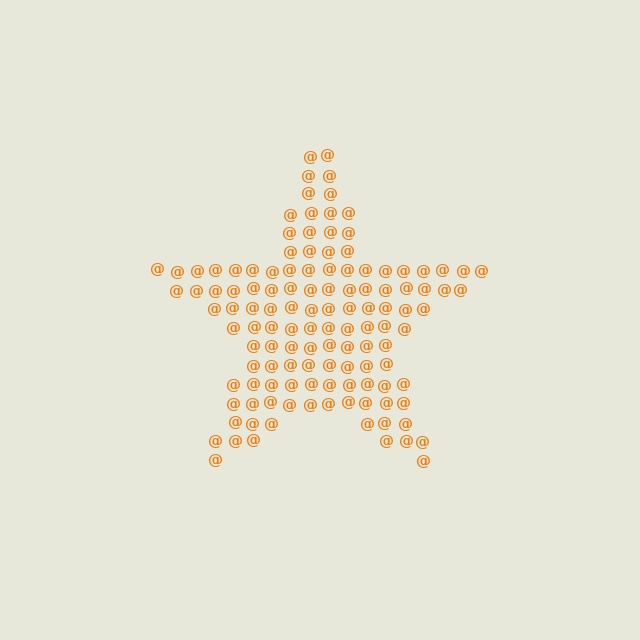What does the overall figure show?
The overall figure shows a star.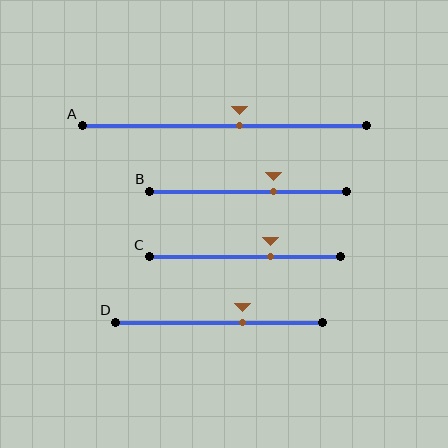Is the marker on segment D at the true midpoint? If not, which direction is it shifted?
No, the marker on segment D is shifted to the right by about 11% of the segment length.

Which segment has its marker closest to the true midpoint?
Segment A has its marker closest to the true midpoint.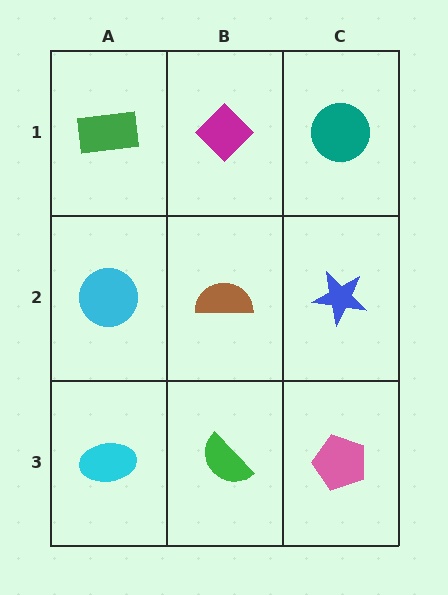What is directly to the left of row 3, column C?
A green semicircle.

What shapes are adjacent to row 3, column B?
A brown semicircle (row 2, column B), a cyan ellipse (row 3, column A), a pink pentagon (row 3, column C).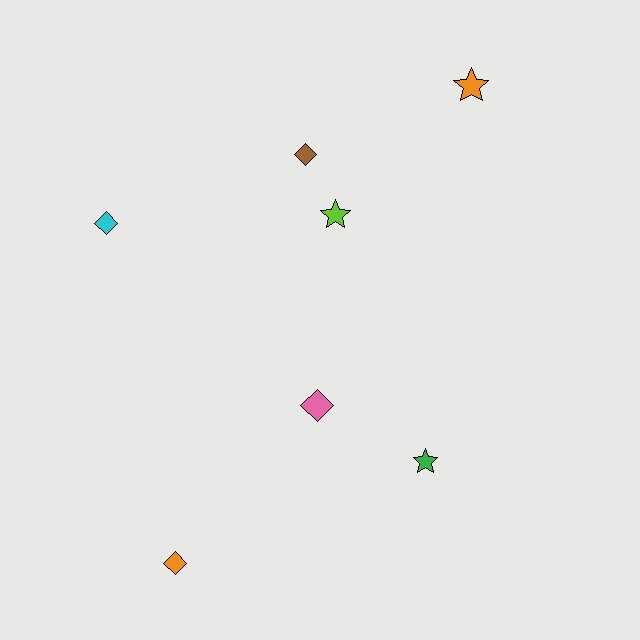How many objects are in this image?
There are 7 objects.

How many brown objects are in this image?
There is 1 brown object.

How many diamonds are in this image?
There are 4 diamonds.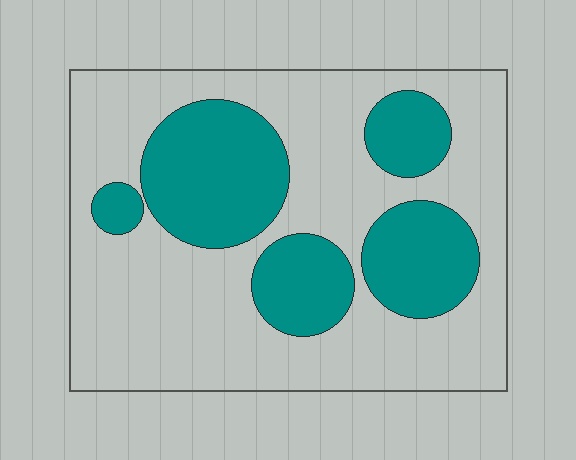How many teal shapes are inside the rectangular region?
5.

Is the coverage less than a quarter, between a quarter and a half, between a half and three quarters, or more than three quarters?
Between a quarter and a half.